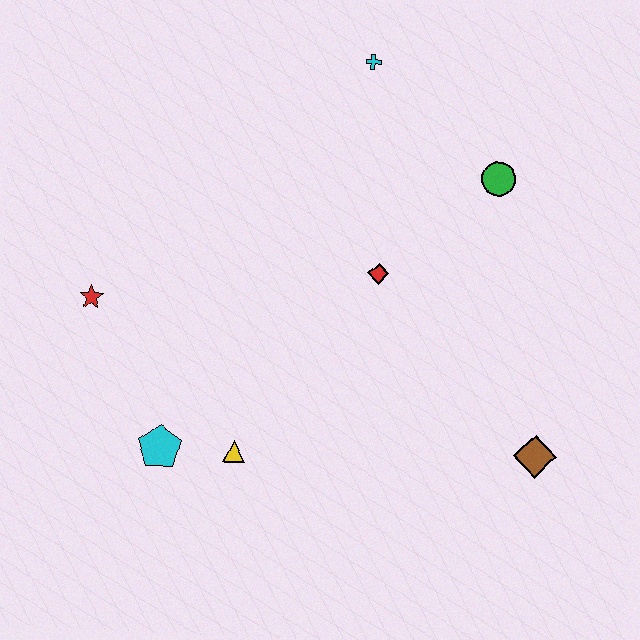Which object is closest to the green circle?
The red diamond is closest to the green circle.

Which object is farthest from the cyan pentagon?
The cyan cross is farthest from the cyan pentagon.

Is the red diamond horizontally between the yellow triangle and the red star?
No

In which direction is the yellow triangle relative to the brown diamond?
The yellow triangle is to the left of the brown diamond.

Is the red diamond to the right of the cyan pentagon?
Yes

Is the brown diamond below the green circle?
Yes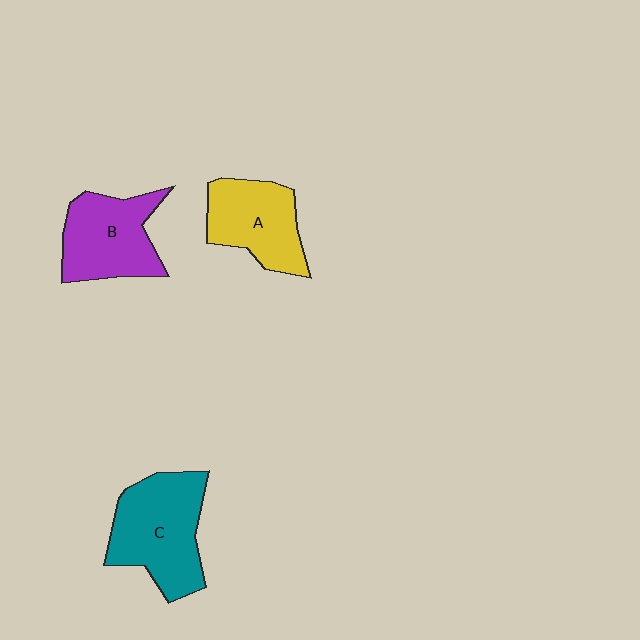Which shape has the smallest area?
Shape A (yellow).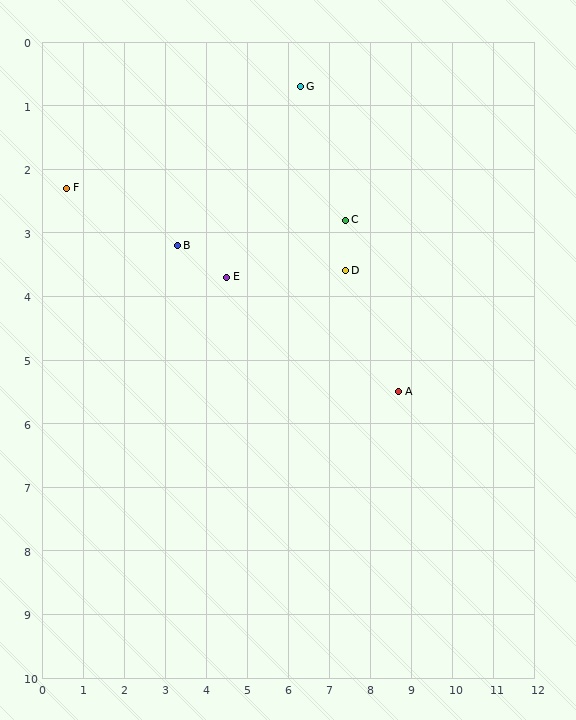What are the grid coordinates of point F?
Point F is at approximately (0.6, 2.3).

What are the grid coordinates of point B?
Point B is at approximately (3.3, 3.2).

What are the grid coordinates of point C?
Point C is at approximately (7.4, 2.8).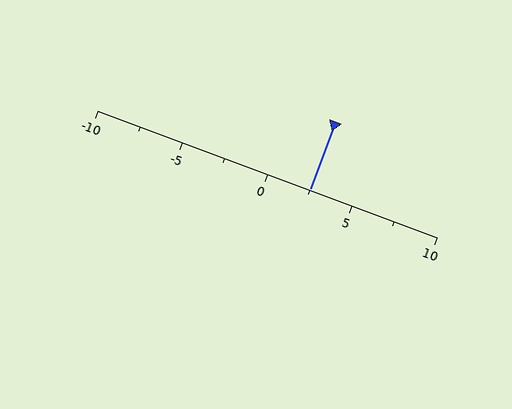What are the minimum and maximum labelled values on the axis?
The axis runs from -10 to 10.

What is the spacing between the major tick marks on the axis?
The major ticks are spaced 5 apart.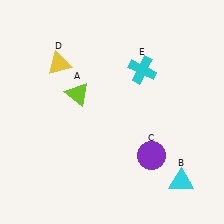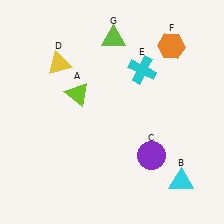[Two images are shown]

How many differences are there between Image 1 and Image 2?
There are 2 differences between the two images.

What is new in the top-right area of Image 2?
An orange hexagon (F) was added in the top-right area of Image 2.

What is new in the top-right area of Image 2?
A lime triangle (G) was added in the top-right area of Image 2.